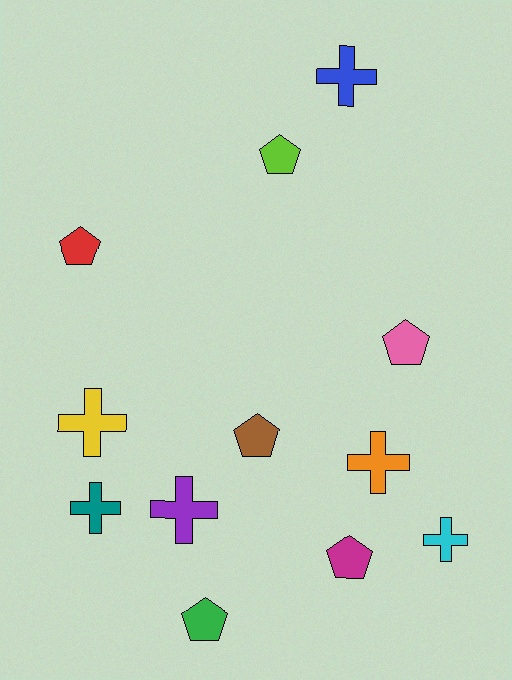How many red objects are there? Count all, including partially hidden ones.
There is 1 red object.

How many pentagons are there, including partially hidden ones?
There are 6 pentagons.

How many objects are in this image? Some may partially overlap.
There are 12 objects.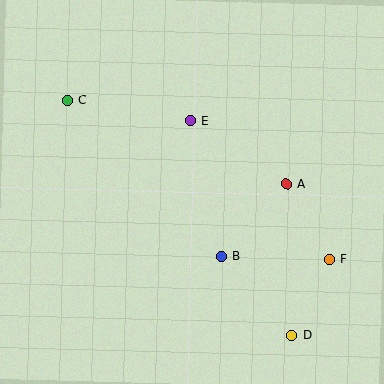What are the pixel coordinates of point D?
Point D is at (292, 335).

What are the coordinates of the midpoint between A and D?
The midpoint between A and D is at (289, 259).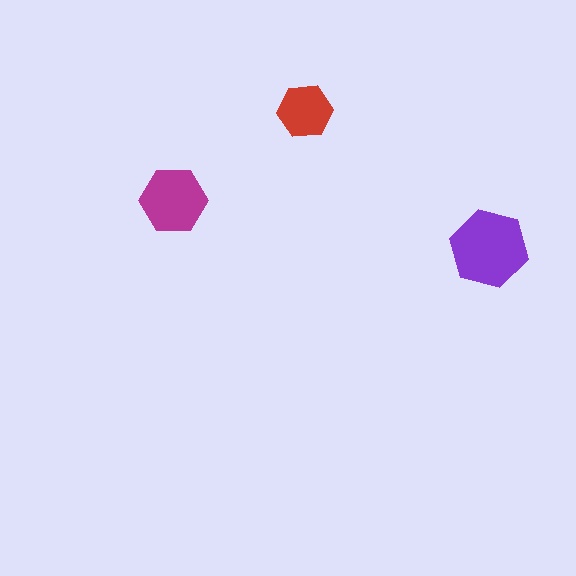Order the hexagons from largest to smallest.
the purple one, the magenta one, the red one.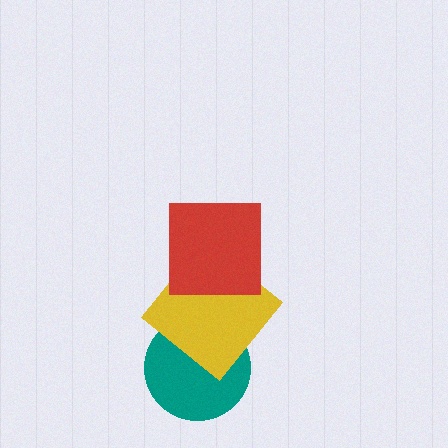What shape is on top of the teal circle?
The yellow diamond is on top of the teal circle.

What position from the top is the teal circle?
The teal circle is 3rd from the top.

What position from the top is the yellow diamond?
The yellow diamond is 2nd from the top.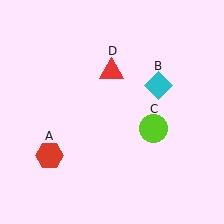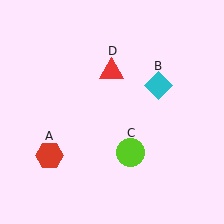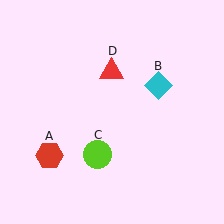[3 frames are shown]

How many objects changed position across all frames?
1 object changed position: lime circle (object C).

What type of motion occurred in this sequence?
The lime circle (object C) rotated clockwise around the center of the scene.